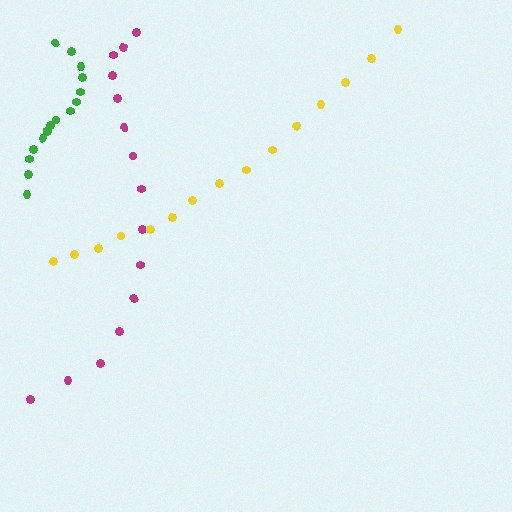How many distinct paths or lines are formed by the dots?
There are 3 distinct paths.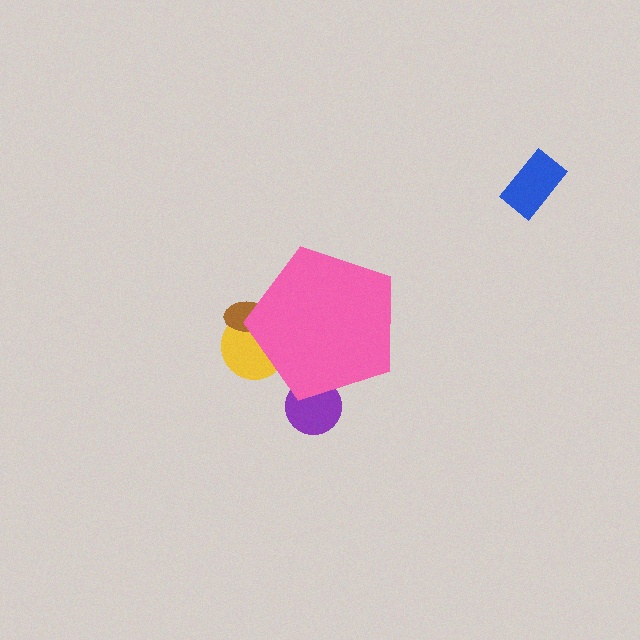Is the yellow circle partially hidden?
Yes, the yellow circle is partially hidden behind the pink pentagon.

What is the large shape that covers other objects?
A pink pentagon.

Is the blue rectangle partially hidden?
No, the blue rectangle is fully visible.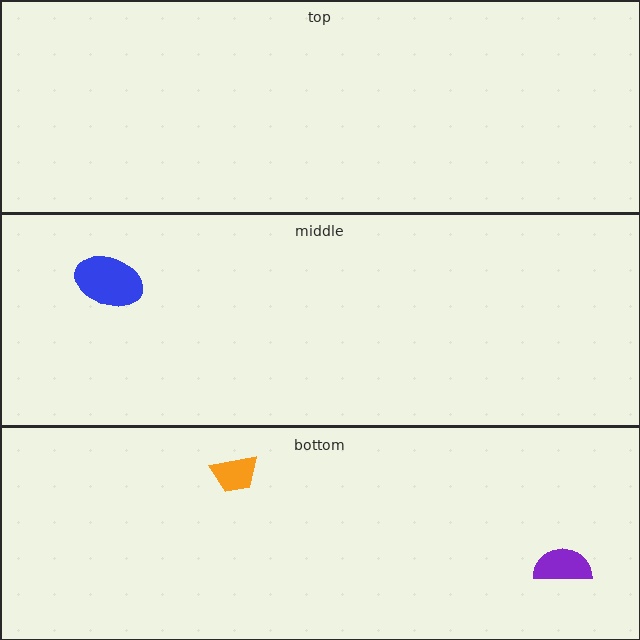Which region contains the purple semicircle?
The bottom region.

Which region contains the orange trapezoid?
The bottom region.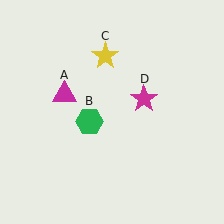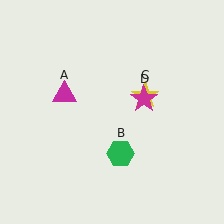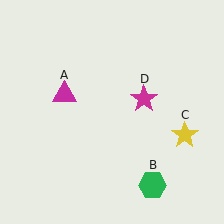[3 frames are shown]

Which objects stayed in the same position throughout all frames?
Magenta triangle (object A) and magenta star (object D) remained stationary.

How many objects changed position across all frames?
2 objects changed position: green hexagon (object B), yellow star (object C).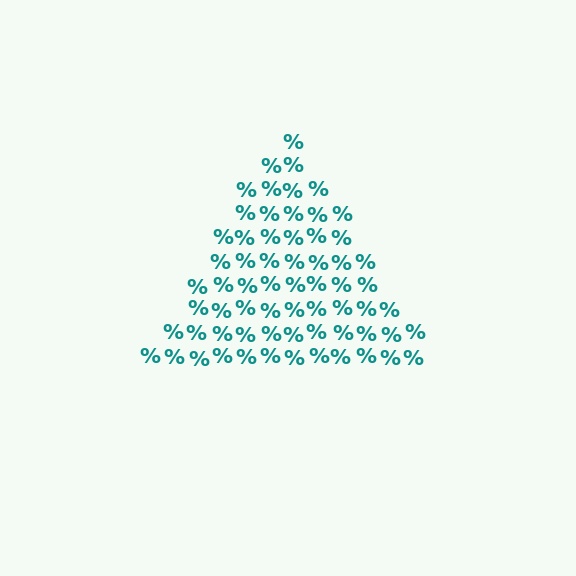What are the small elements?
The small elements are percent signs.